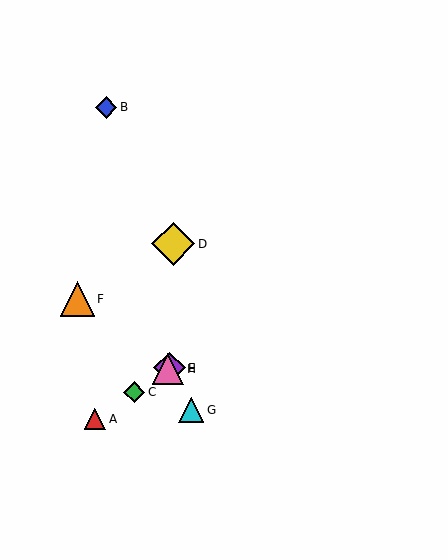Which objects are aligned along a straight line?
Objects A, C, E, H are aligned along a straight line.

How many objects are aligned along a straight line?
4 objects (A, C, E, H) are aligned along a straight line.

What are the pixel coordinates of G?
Object G is at (191, 410).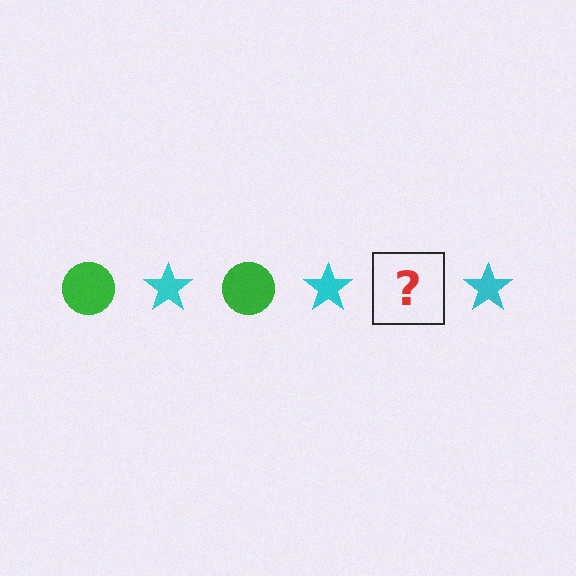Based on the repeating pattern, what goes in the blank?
The blank should be a green circle.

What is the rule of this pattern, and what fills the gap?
The rule is that the pattern alternates between green circle and cyan star. The gap should be filled with a green circle.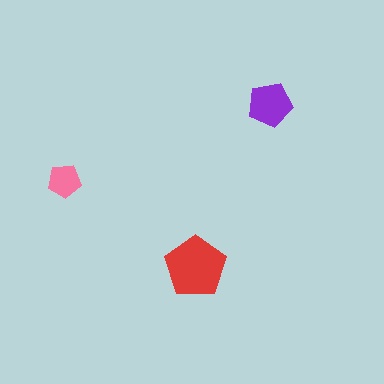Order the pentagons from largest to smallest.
the red one, the purple one, the pink one.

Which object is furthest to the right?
The purple pentagon is rightmost.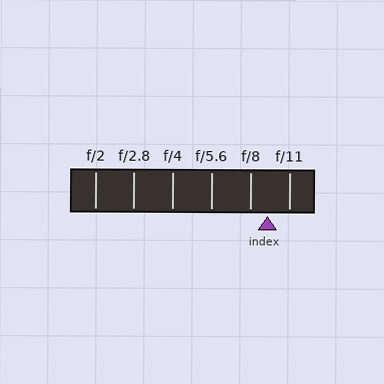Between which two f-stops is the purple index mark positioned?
The index mark is between f/8 and f/11.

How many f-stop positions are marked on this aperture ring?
There are 6 f-stop positions marked.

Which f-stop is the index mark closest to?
The index mark is closest to f/8.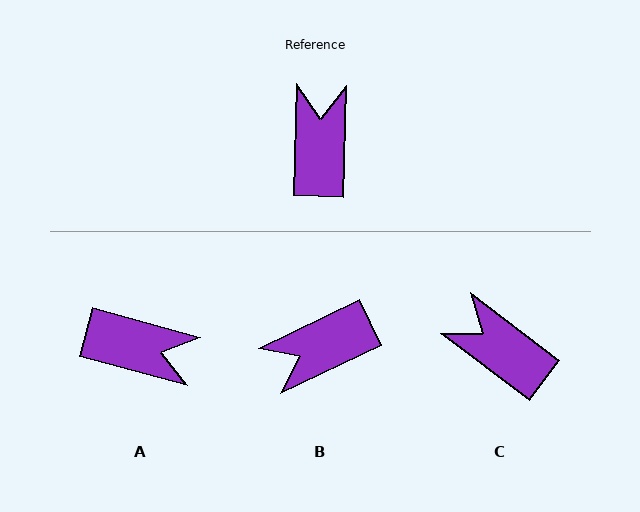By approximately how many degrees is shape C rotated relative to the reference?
Approximately 55 degrees counter-clockwise.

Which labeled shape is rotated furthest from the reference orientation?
B, about 117 degrees away.